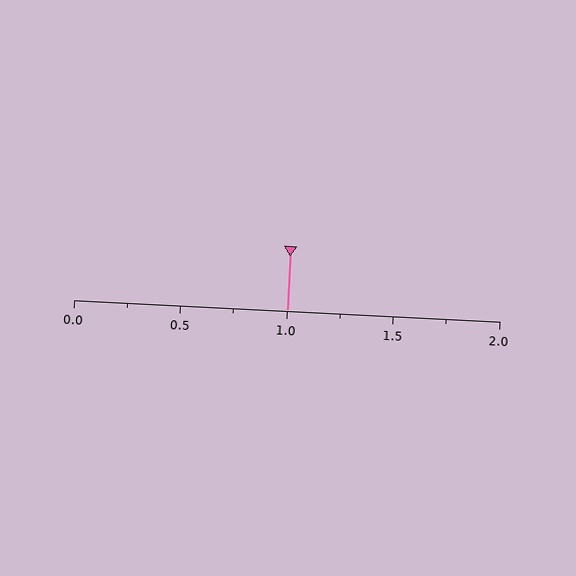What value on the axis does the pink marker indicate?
The marker indicates approximately 1.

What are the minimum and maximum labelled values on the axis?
The axis runs from 0.0 to 2.0.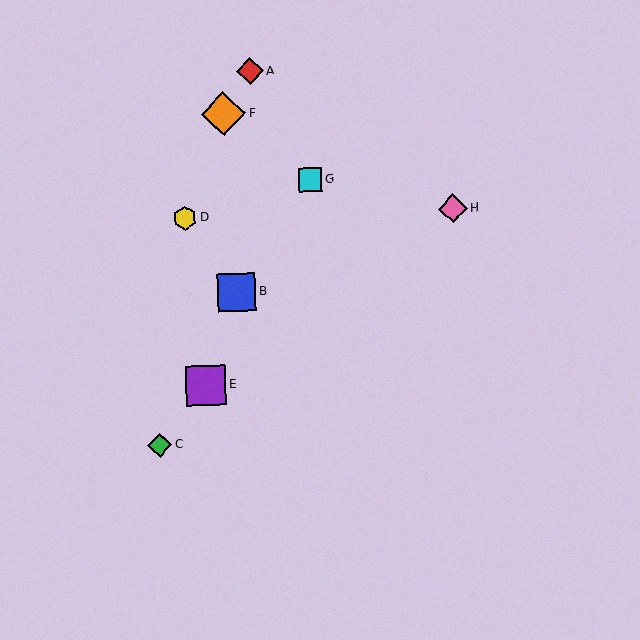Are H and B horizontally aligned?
No, H is at y≈209 and B is at y≈292.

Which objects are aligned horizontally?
Objects D, H are aligned horizontally.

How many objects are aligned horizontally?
2 objects (D, H) are aligned horizontally.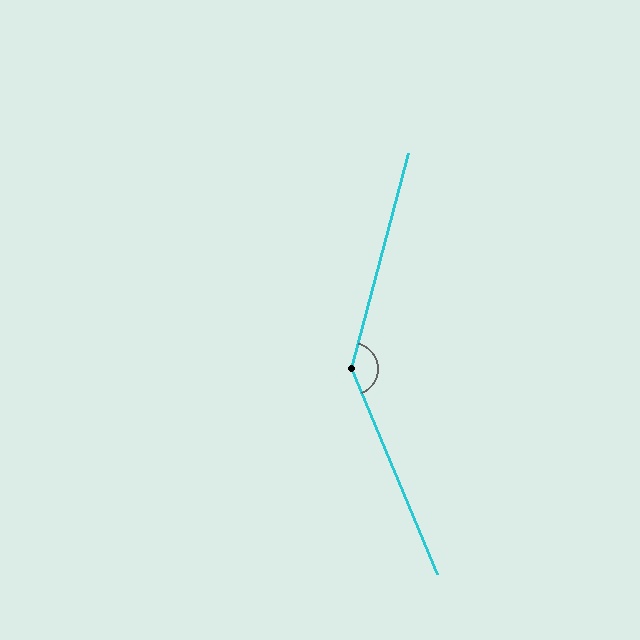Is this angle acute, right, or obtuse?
It is obtuse.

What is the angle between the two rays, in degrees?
Approximately 142 degrees.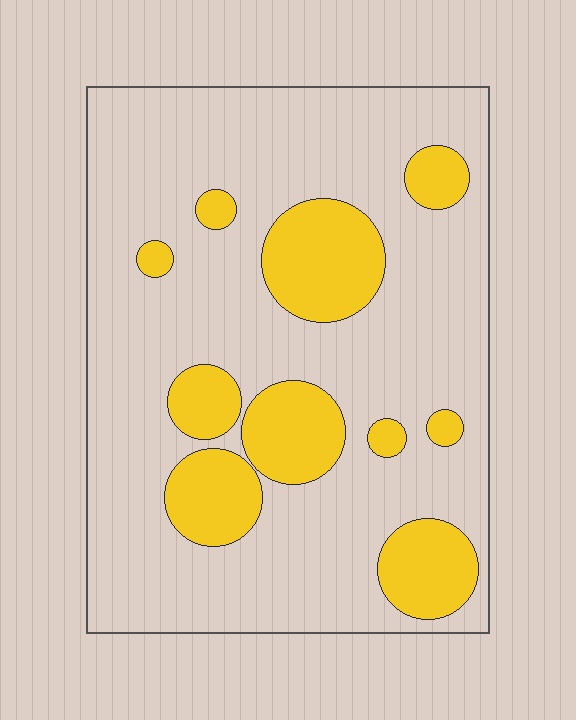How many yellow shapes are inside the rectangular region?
10.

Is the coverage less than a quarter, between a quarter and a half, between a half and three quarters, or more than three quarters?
Less than a quarter.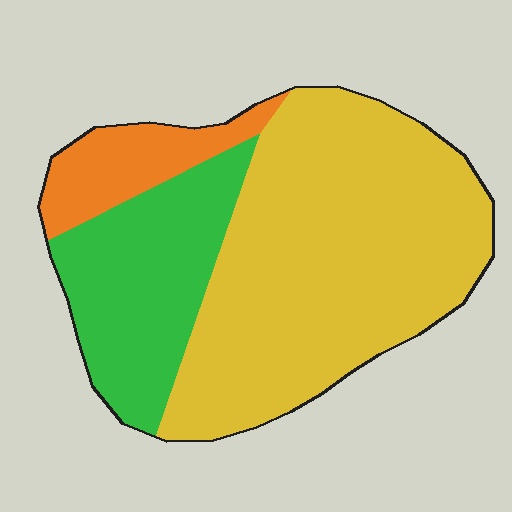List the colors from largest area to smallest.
From largest to smallest: yellow, green, orange.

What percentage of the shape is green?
Green takes up about one quarter (1/4) of the shape.